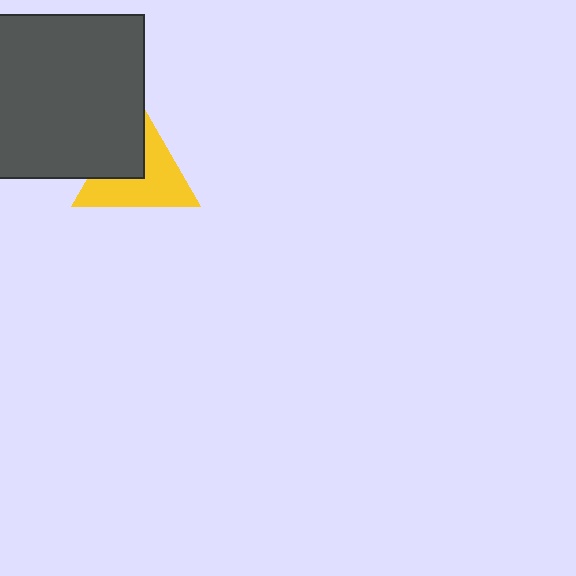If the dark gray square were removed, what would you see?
You would see the complete yellow triangle.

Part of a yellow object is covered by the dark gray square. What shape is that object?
It is a triangle.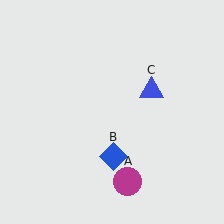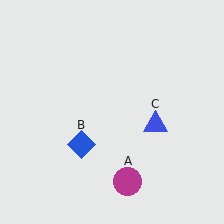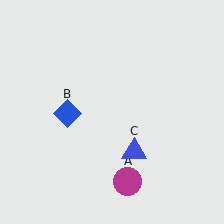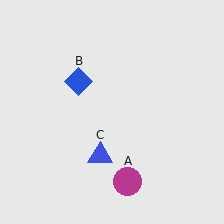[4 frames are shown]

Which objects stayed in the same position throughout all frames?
Magenta circle (object A) remained stationary.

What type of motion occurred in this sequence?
The blue diamond (object B), blue triangle (object C) rotated clockwise around the center of the scene.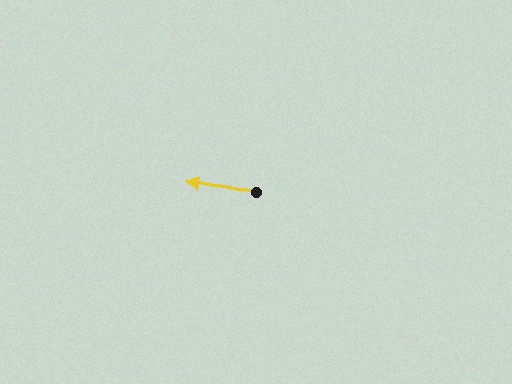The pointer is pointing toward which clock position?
Roughly 9 o'clock.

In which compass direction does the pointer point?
West.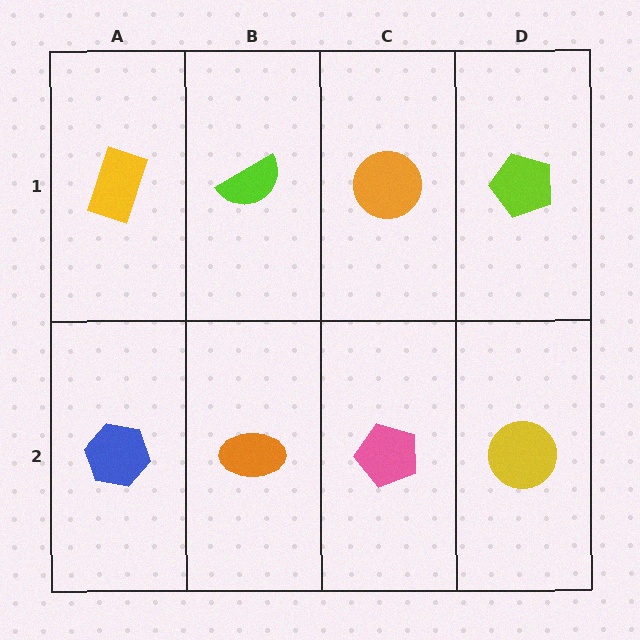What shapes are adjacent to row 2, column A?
A yellow rectangle (row 1, column A), an orange ellipse (row 2, column B).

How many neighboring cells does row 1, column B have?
3.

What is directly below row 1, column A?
A blue hexagon.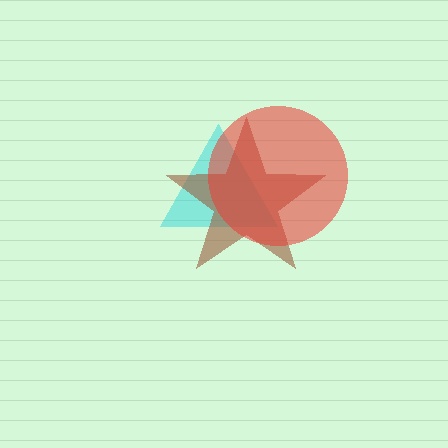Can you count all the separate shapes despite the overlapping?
Yes, there are 3 separate shapes.